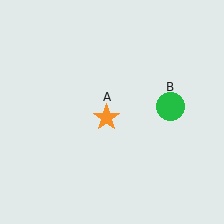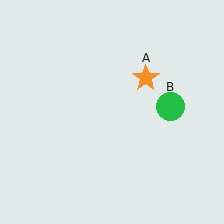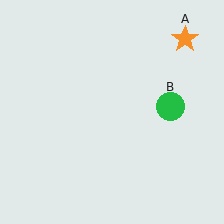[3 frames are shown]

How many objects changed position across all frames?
1 object changed position: orange star (object A).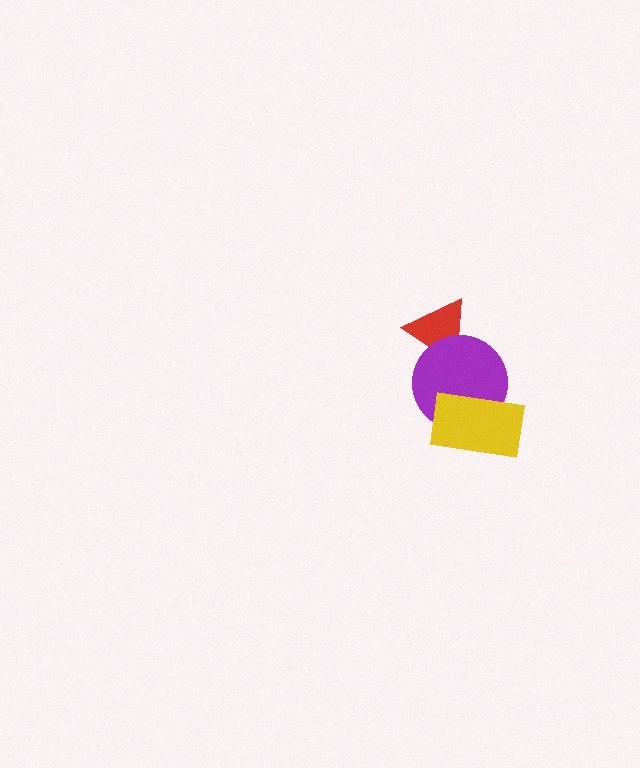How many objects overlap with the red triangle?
1 object overlaps with the red triangle.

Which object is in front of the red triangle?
The purple circle is in front of the red triangle.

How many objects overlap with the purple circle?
2 objects overlap with the purple circle.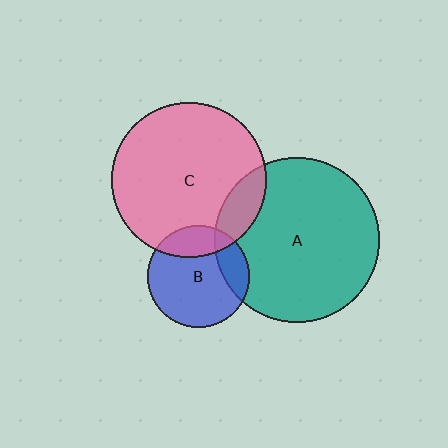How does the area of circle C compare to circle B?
Approximately 2.3 times.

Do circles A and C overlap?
Yes.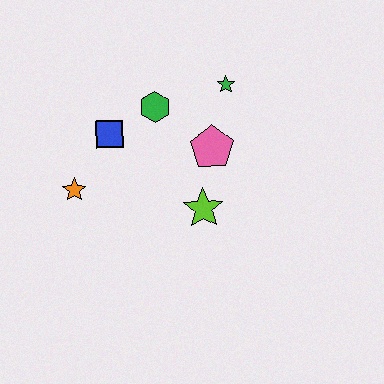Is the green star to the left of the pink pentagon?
No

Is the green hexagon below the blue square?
No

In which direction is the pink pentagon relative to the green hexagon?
The pink pentagon is to the right of the green hexagon.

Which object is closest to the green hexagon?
The blue square is closest to the green hexagon.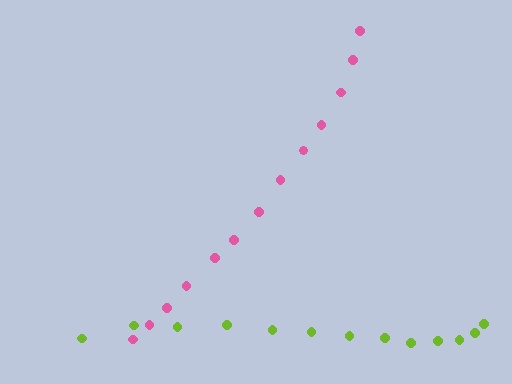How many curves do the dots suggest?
There are 2 distinct paths.